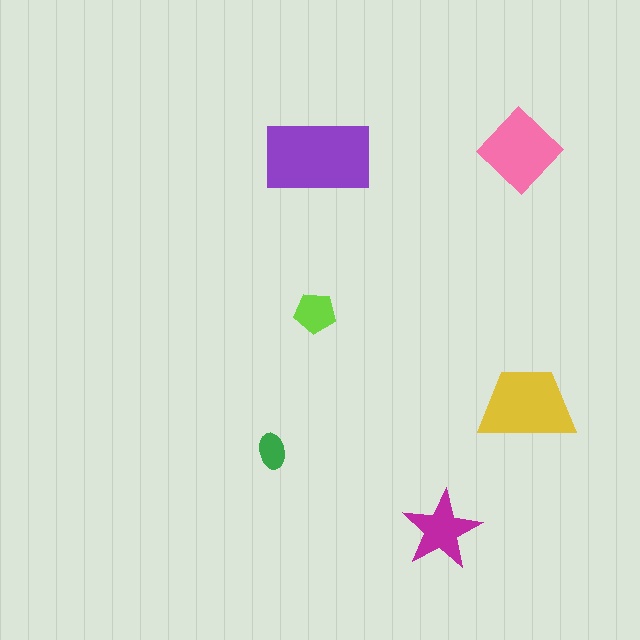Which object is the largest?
The purple rectangle.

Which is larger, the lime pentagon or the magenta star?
The magenta star.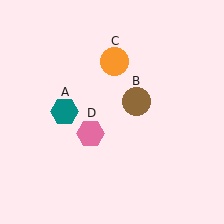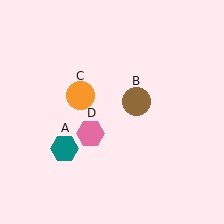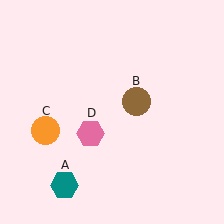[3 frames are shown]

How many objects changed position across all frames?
2 objects changed position: teal hexagon (object A), orange circle (object C).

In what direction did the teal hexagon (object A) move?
The teal hexagon (object A) moved down.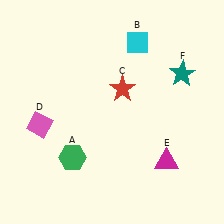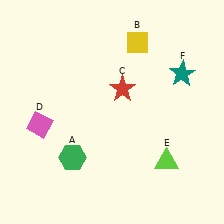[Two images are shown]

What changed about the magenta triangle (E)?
In Image 1, E is magenta. In Image 2, it changed to lime.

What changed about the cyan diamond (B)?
In Image 1, B is cyan. In Image 2, it changed to yellow.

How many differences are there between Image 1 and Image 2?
There are 2 differences between the two images.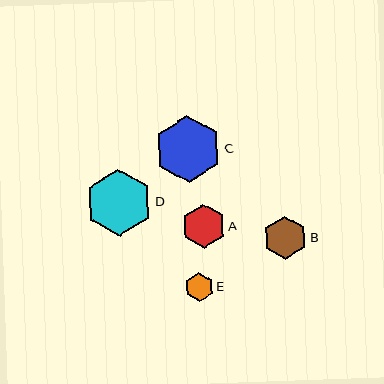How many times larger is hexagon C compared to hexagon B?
Hexagon C is approximately 1.5 times the size of hexagon B.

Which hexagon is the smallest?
Hexagon E is the smallest with a size of approximately 29 pixels.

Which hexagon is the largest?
Hexagon D is the largest with a size of approximately 67 pixels.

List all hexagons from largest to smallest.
From largest to smallest: D, C, A, B, E.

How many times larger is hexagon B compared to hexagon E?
Hexagon B is approximately 1.5 times the size of hexagon E.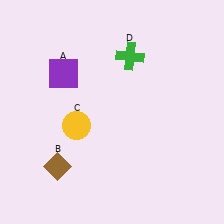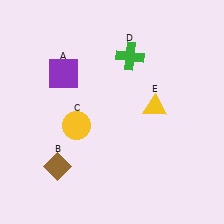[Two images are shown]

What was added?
A yellow triangle (E) was added in Image 2.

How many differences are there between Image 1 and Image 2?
There is 1 difference between the two images.